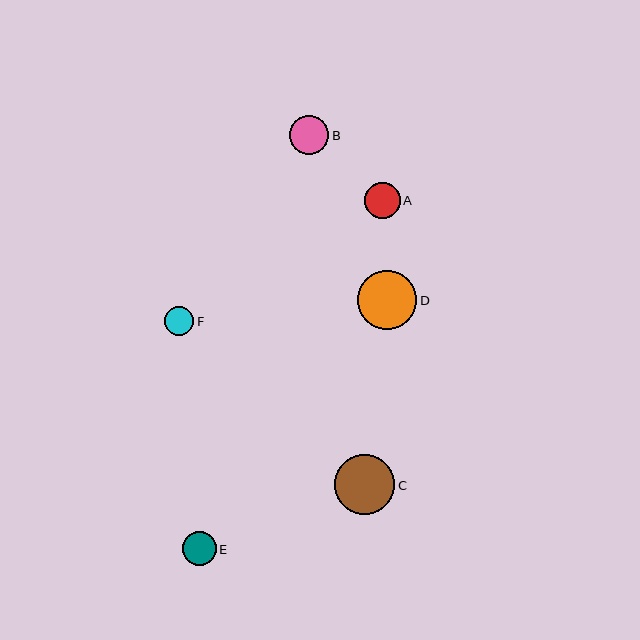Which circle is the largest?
Circle C is the largest with a size of approximately 60 pixels.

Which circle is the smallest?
Circle F is the smallest with a size of approximately 29 pixels.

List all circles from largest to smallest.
From largest to smallest: C, D, B, A, E, F.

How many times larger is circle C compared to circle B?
Circle C is approximately 1.5 times the size of circle B.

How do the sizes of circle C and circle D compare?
Circle C and circle D are approximately the same size.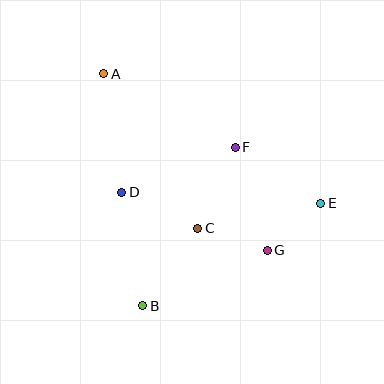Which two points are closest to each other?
Points E and G are closest to each other.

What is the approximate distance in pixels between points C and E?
The distance between C and E is approximately 125 pixels.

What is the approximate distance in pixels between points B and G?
The distance between B and G is approximately 136 pixels.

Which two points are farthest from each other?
Points A and E are farthest from each other.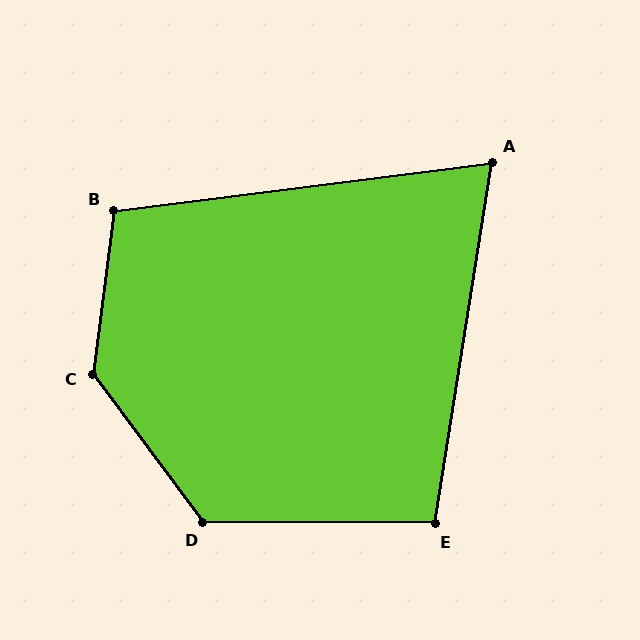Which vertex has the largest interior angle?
C, at approximately 136 degrees.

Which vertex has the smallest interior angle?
A, at approximately 74 degrees.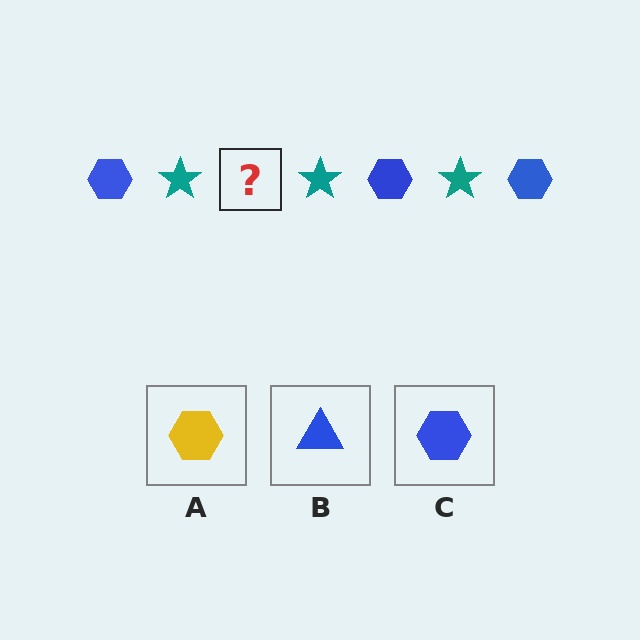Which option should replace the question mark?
Option C.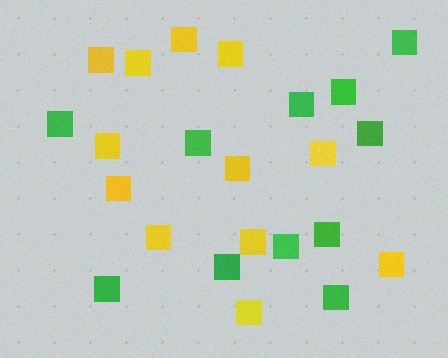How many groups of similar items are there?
There are 2 groups: one group of yellow squares (12) and one group of green squares (11).